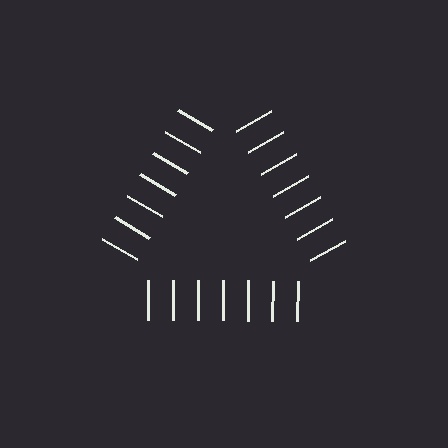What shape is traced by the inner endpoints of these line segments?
An illusory triangle — the line segments terminate on its edges but no continuous stroke is drawn.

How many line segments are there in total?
21 — 7 along each of the 3 edges.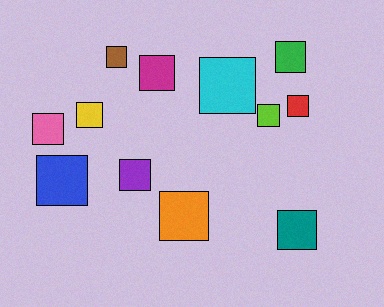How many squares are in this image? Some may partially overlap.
There are 12 squares.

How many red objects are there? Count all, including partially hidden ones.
There is 1 red object.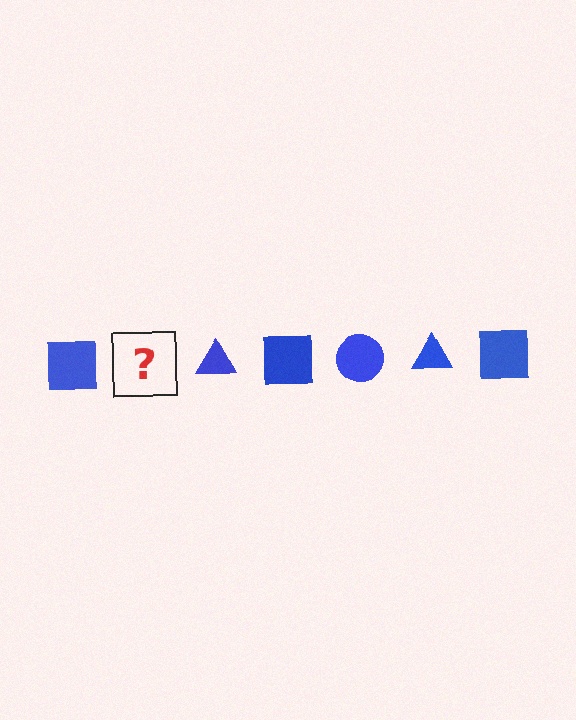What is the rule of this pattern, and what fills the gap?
The rule is that the pattern cycles through square, circle, triangle shapes in blue. The gap should be filled with a blue circle.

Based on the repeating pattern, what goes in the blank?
The blank should be a blue circle.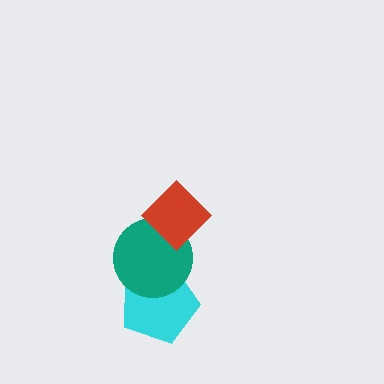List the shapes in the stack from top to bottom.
From top to bottom: the red diamond, the teal circle, the cyan pentagon.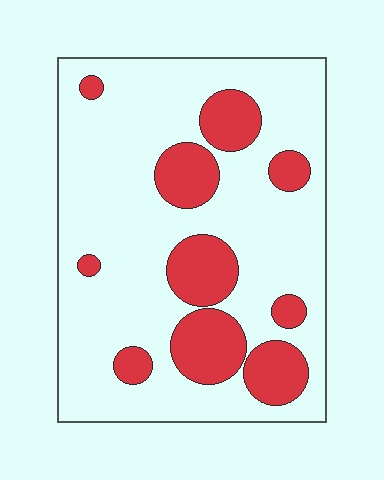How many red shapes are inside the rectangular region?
10.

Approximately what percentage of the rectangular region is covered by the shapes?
Approximately 25%.